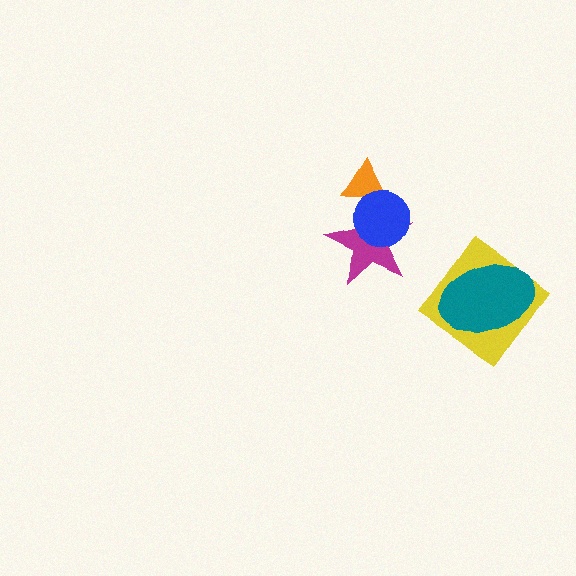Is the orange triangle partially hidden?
Yes, it is partially covered by another shape.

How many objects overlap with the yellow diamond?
1 object overlaps with the yellow diamond.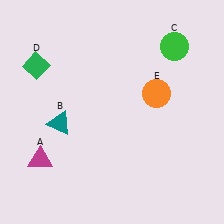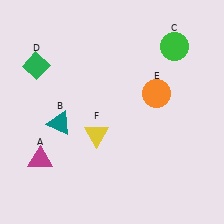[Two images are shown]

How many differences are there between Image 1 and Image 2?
There is 1 difference between the two images.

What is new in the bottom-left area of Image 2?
A yellow triangle (F) was added in the bottom-left area of Image 2.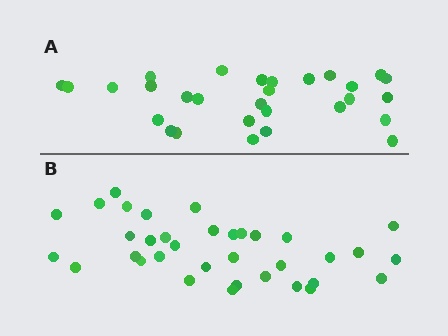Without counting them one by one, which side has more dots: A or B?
Region B (the bottom region) has more dots.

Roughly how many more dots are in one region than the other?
Region B has about 6 more dots than region A.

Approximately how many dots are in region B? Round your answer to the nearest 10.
About 40 dots. (The exact count is 35, which rounds to 40.)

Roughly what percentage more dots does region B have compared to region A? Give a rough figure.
About 20% more.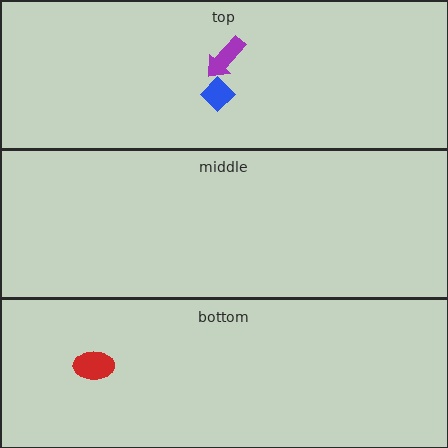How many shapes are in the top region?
2.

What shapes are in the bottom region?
The red ellipse.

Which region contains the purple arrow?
The top region.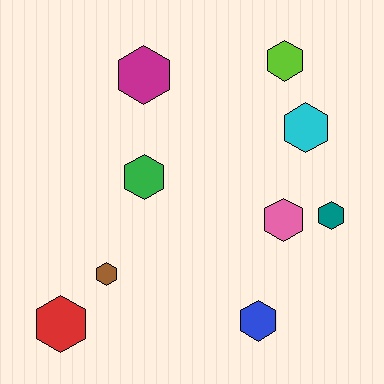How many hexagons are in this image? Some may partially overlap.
There are 9 hexagons.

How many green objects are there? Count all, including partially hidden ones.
There is 1 green object.